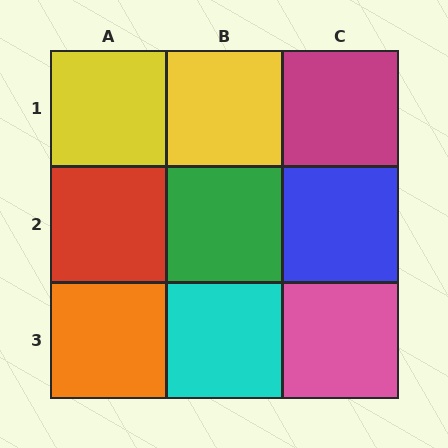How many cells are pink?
1 cell is pink.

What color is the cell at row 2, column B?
Green.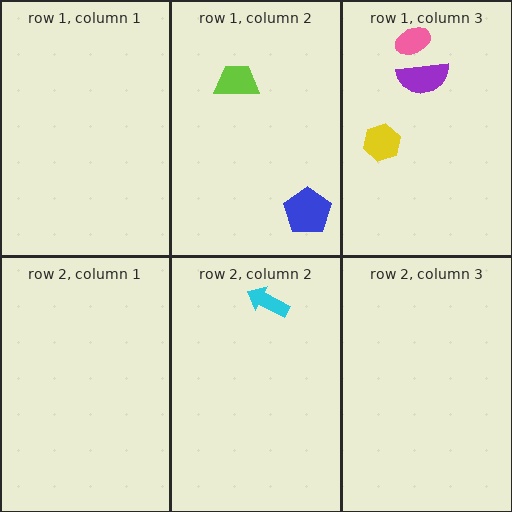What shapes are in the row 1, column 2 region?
The lime trapezoid, the blue pentagon.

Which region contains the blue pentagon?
The row 1, column 2 region.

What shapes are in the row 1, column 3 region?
The yellow hexagon, the pink ellipse, the purple semicircle.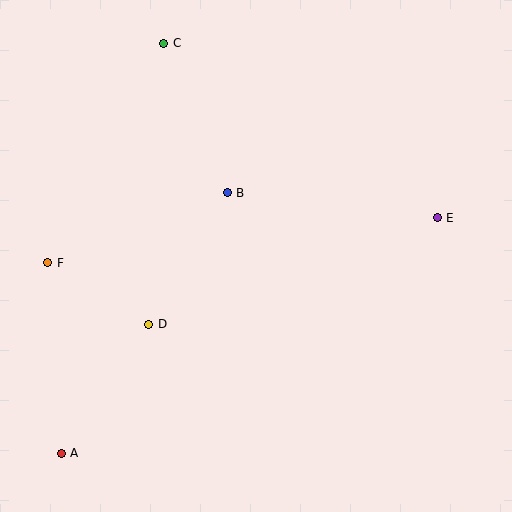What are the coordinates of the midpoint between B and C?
The midpoint between B and C is at (195, 118).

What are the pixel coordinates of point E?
Point E is at (437, 218).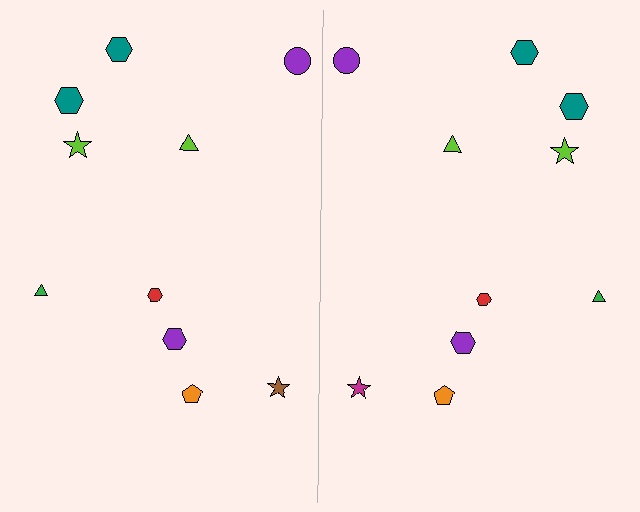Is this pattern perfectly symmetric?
No, the pattern is not perfectly symmetric. The magenta star on the right side breaks the symmetry — its mirror counterpart is brown.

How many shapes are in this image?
There are 20 shapes in this image.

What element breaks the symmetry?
The magenta star on the right side breaks the symmetry — its mirror counterpart is brown.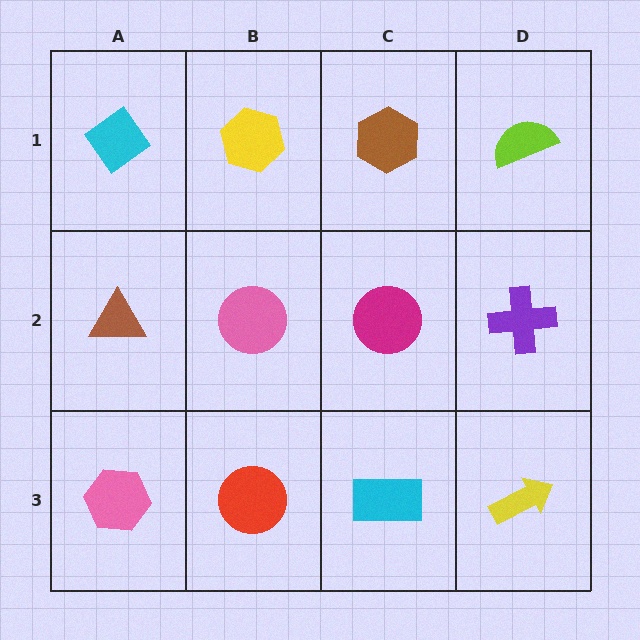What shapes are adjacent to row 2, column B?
A yellow hexagon (row 1, column B), a red circle (row 3, column B), a brown triangle (row 2, column A), a magenta circle (row 2, column C).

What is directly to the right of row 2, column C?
A purple cross.